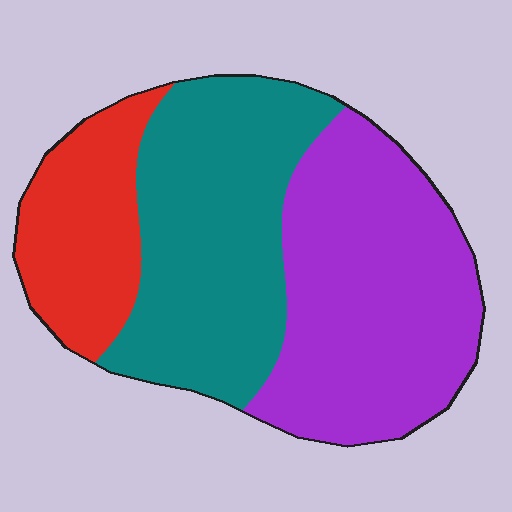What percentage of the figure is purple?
Purple takes up between a third and a half of the figure.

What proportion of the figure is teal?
Teal takes up between a third and a half of the figure.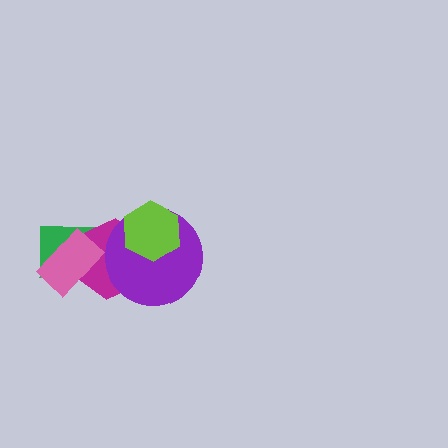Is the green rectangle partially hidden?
Yes, it is partially covered by another shape.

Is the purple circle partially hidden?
Yes, it is partially covered by another shape.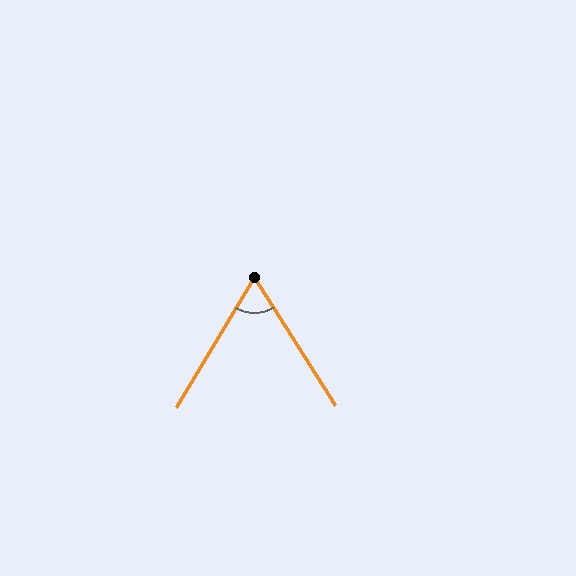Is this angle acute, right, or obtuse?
It is acute.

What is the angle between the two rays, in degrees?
Approximately 64 degrees.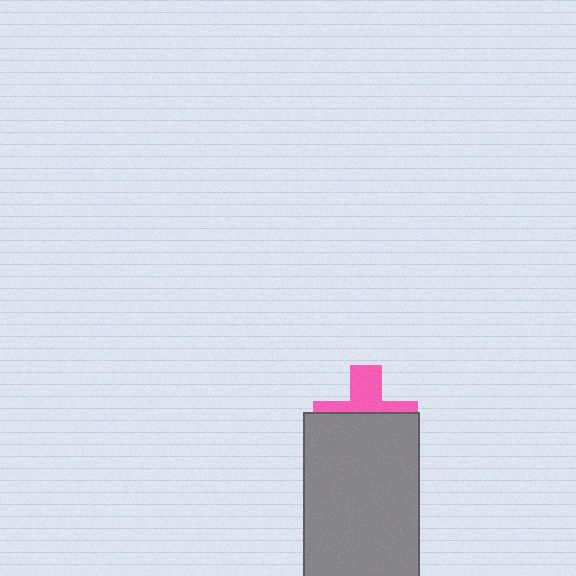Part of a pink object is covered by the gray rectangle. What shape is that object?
It is a cross.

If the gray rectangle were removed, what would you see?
You would see the complete pink cross.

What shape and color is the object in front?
The object in front is a gray rectangle.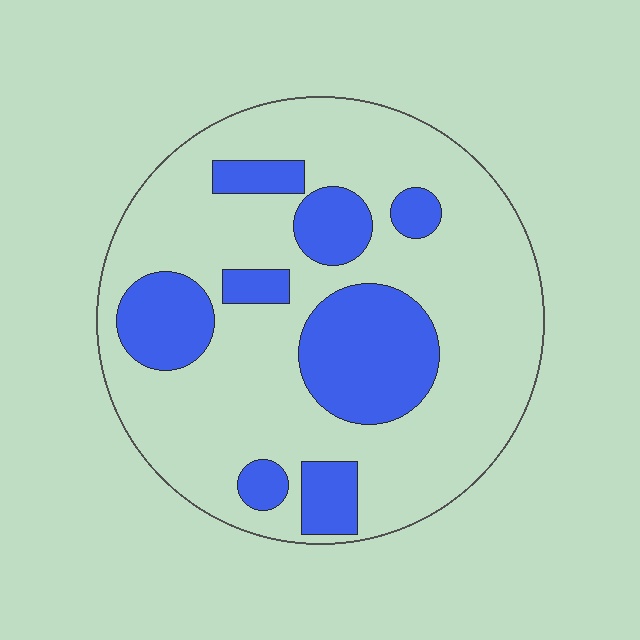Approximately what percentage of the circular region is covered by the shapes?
Approximately 25%.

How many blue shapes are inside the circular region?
8.